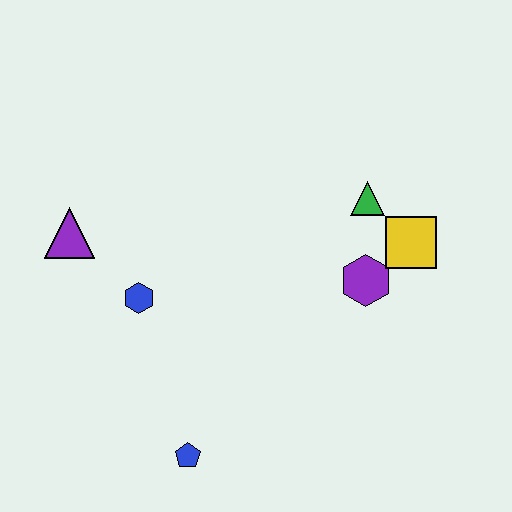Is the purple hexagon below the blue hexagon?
No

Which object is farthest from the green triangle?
The blue pentagon is farthest from the green triangle.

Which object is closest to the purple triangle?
The blue hexagon is closest to the purple triangle.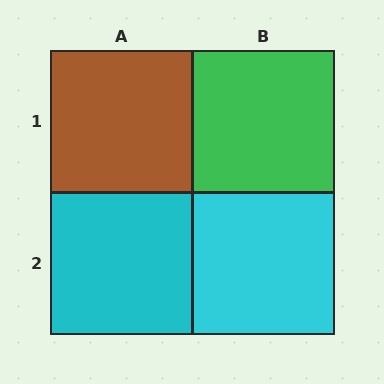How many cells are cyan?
2 cells are cyan.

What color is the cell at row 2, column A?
Cyan.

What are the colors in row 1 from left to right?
Brown, green.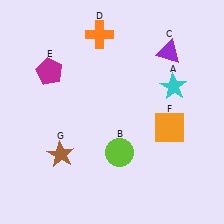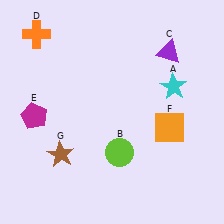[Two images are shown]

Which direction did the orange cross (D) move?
The orange cross (D) moved left.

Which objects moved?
The objects that moved are: the orange cross (D), the magenta pentagon (E).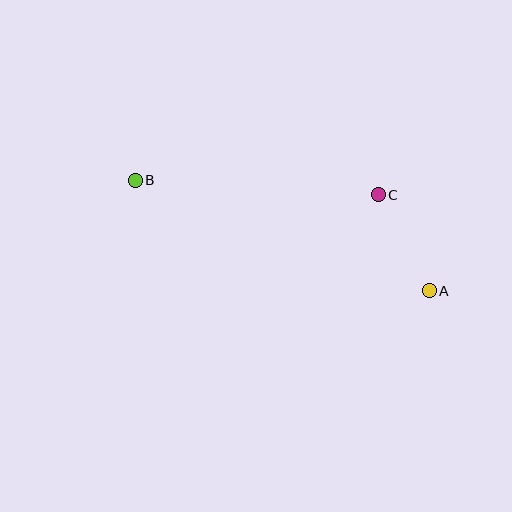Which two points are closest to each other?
Points A and C are closest to each other.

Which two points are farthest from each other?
Points A and B are farthest from each other.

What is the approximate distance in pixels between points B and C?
The distance between B and C is approximately 243 pixels.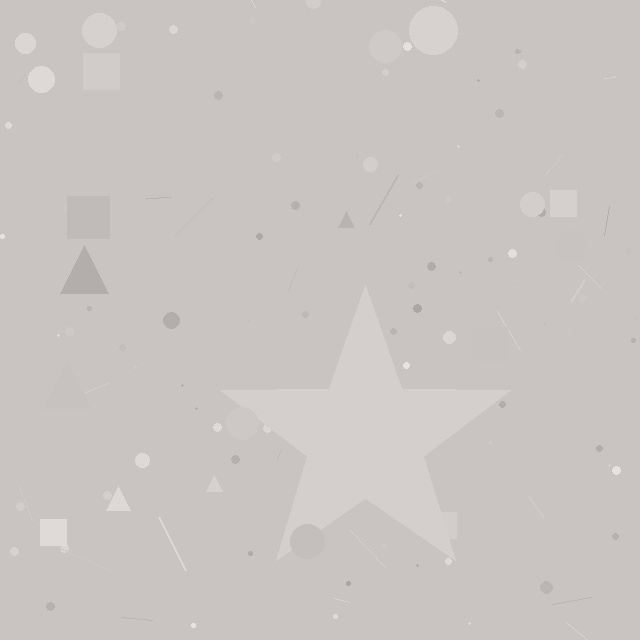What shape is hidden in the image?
A star is hidden in the image.